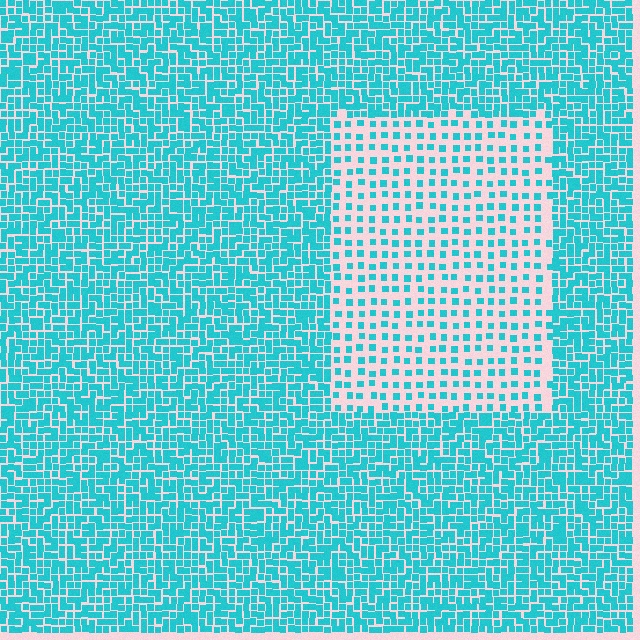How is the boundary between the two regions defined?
The boundary is defined by a change in element density (approximately 2.6x ratio). All elements are the same color, size, and shape.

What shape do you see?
I see a rectangle.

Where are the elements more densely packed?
The elements are more densely packed outside the rectangle boundary.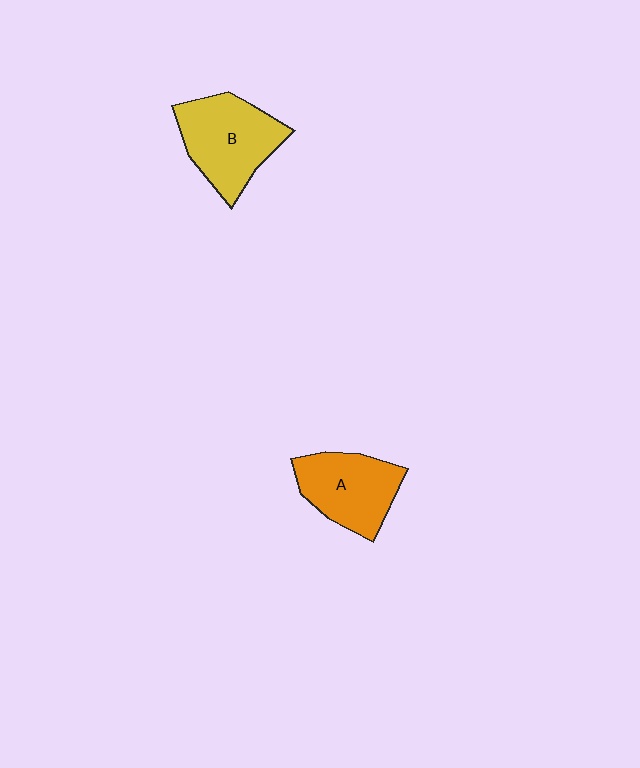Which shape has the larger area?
Shape B (yellow).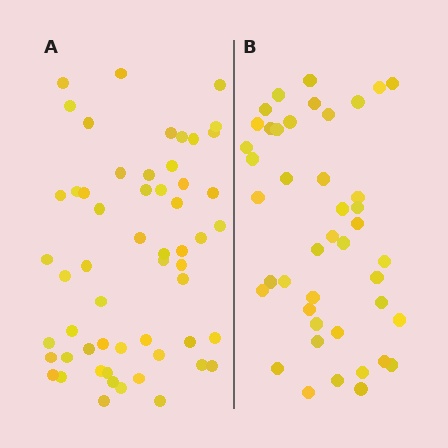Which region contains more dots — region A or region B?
Region A (the left region) has more dots.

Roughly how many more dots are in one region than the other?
Region A has approximately 15 more dots than region B.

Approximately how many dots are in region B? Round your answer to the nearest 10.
About 40 dots. (The exact count is 43, which rounds to 40.)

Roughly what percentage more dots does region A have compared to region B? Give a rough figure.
About 30% more.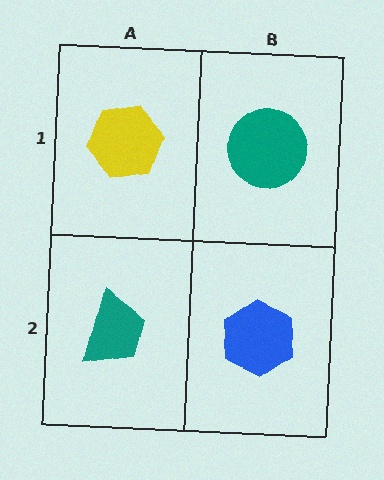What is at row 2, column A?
A teal trapezoid.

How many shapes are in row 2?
2 shapes.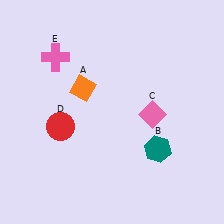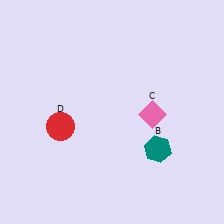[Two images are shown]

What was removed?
The pink cross (E), the orange diamond (A) were removed in Image 2.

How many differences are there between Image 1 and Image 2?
There are 2 differences between the two images.